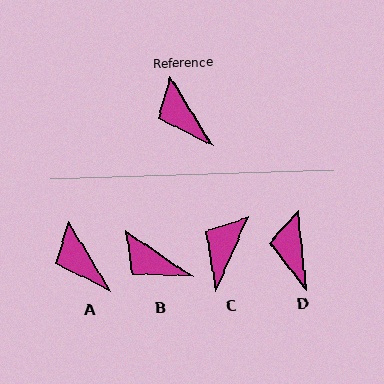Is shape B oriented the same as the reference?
No, it is off by about 25 degrees.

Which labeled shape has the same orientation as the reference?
A.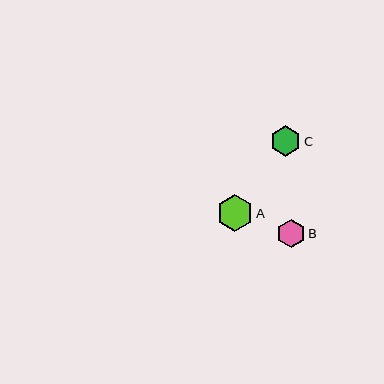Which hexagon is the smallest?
Hexagon B is the smallest with a size of approximately 28 pixels.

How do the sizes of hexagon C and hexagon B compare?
Hexagon C and hexagon B are approximately the same size.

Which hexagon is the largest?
Hexagon A is the largest with a size of approximately 36 pixels.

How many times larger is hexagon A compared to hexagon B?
Hexagon A is approximately 1.3 times the size of hexagon B.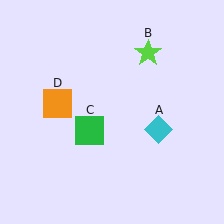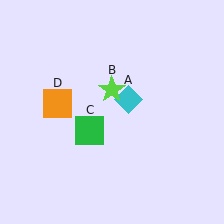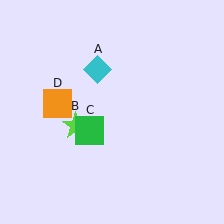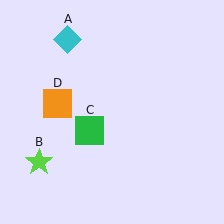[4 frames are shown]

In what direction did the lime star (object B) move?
The lime star (object B) moved down and to the left.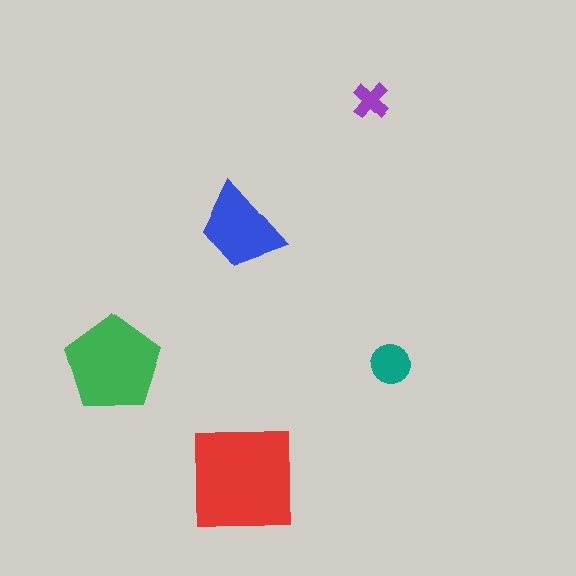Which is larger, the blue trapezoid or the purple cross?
The blue trapezoid.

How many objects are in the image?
There are 5 objects in the image.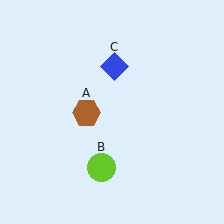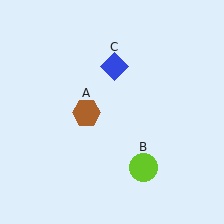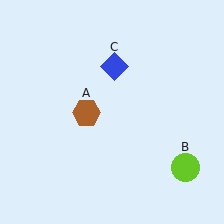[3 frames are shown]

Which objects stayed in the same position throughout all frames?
Brown hexagon (object A) and blue diamond (object C) remained stationary.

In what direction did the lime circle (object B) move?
The lime circle (object B) moved right.